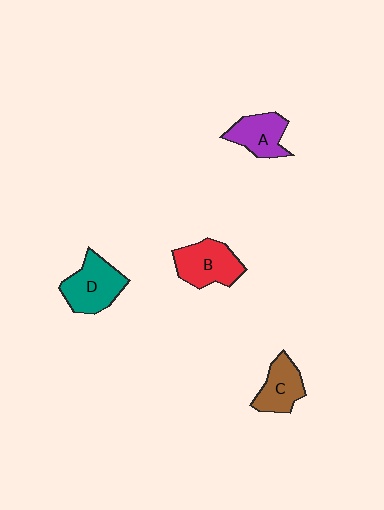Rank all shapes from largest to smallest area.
From largest to smallest: D (teal), B (red), A (purple), C (brown).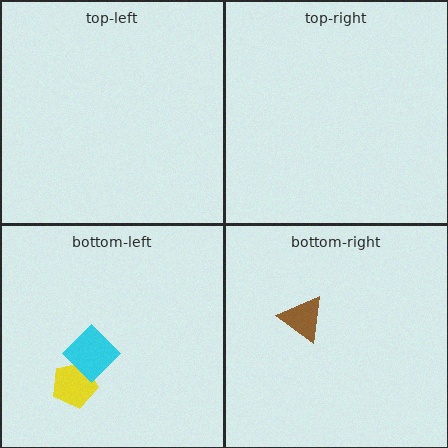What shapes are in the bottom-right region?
The brown triangle.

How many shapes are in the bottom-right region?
1.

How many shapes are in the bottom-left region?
2.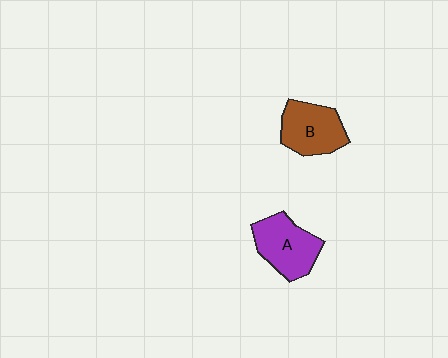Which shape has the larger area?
Shape A (purple).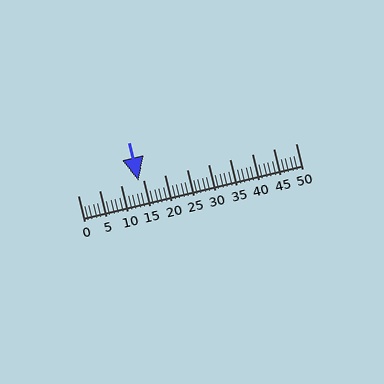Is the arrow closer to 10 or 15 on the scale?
The arrow is closer to 15.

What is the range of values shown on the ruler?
The ruler shows values from 0 to 50.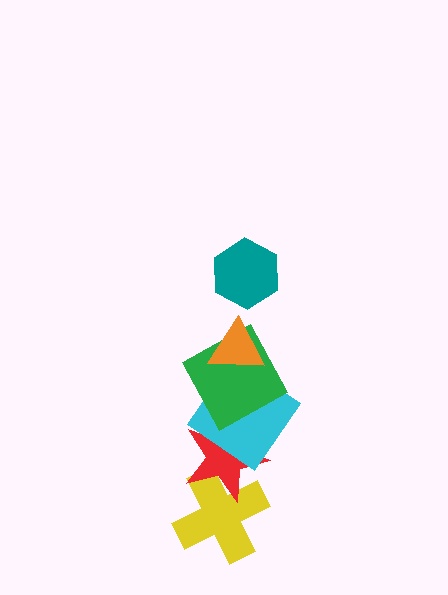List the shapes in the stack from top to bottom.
From top to bottom: the teal hexagon, the orange triangle, the green square, the cyan diamond, the red star, the yellow cross.